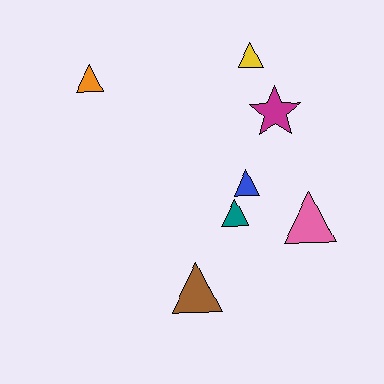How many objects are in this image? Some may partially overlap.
There are 7 objects.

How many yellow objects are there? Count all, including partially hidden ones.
There is 1 yellow object.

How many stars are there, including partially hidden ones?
There is 1 star.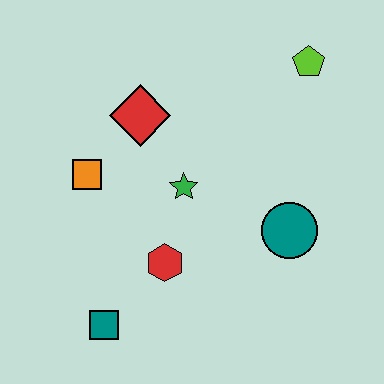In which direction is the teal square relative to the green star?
The teal square is below the green star.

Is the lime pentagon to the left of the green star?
No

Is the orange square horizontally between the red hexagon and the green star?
No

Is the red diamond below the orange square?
No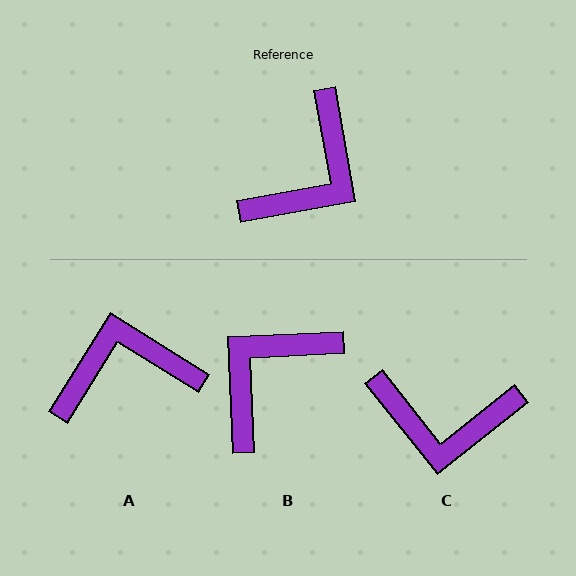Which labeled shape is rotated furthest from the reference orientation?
B, about 172 degrees away.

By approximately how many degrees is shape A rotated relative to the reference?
Approximately 138 degrees counter-clockwise.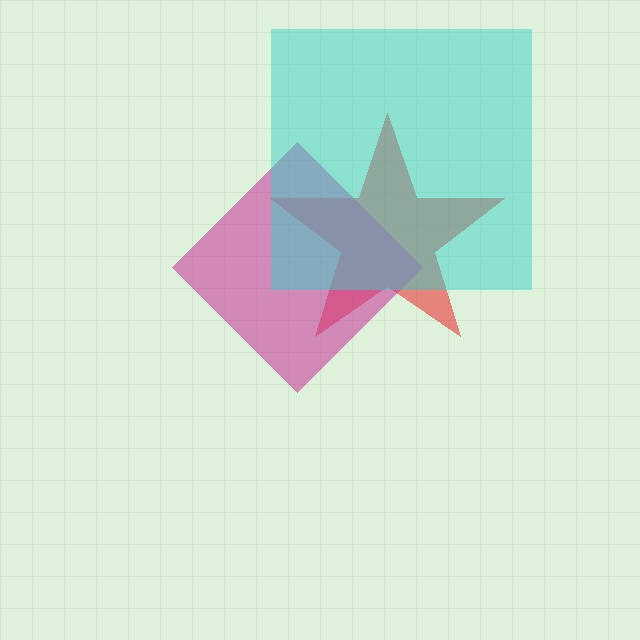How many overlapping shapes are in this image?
There are 3 overlapping shapes in the image.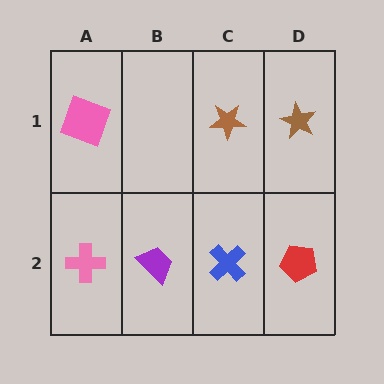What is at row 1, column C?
A brown star.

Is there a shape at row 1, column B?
No, that cell is empty.